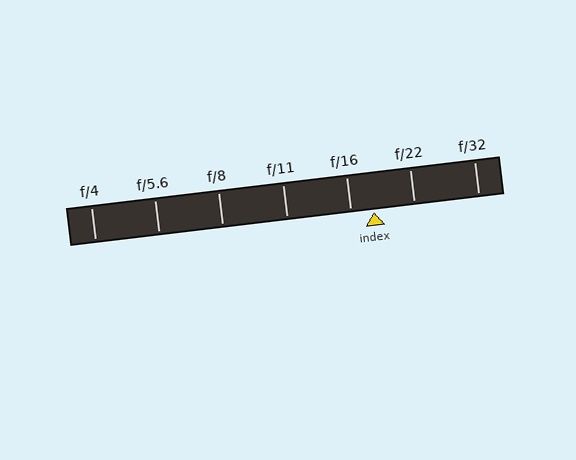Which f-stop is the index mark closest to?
The index mark is closest to f/16.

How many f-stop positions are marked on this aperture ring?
There are 7 f-stop positions marked.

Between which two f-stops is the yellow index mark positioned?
The index mark is between f/16 and f/22.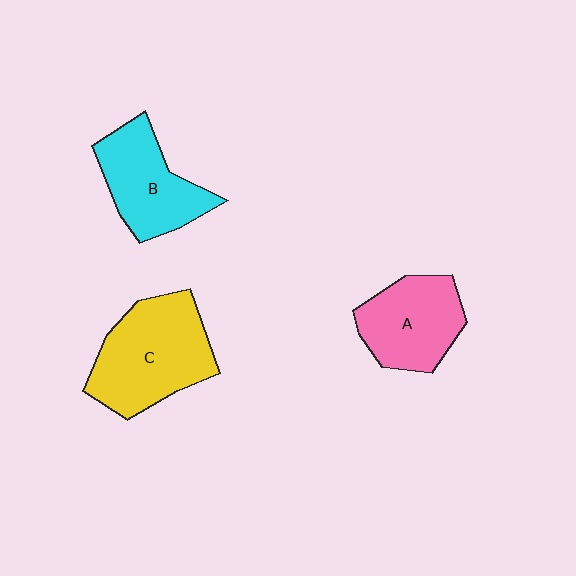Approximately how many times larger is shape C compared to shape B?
Approximately 1.3 times.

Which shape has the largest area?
Shape C (yellow).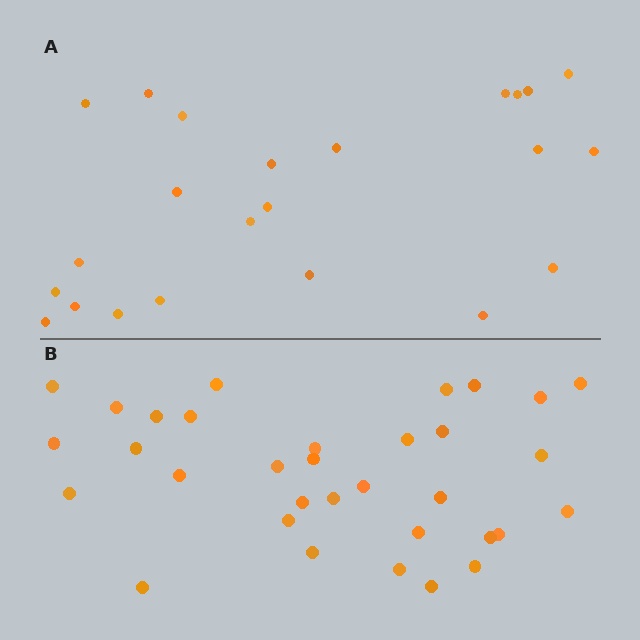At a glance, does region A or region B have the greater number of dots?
Region B (the bottom region) has more dots.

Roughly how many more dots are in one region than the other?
Region B has roughly 10 or so more dots than region A.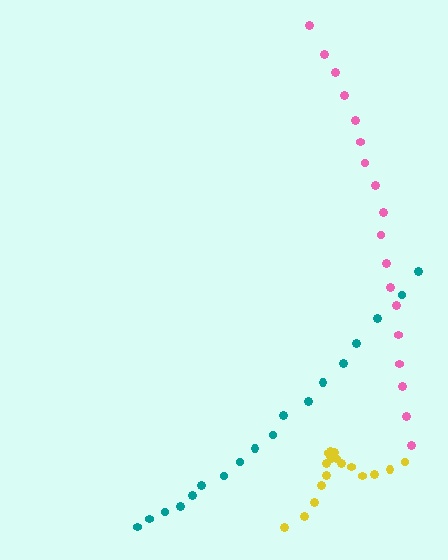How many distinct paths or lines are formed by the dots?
There are 3 distinct paths.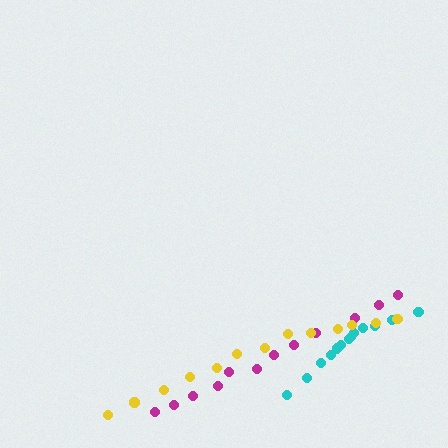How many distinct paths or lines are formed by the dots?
There are 3 distinct paths.